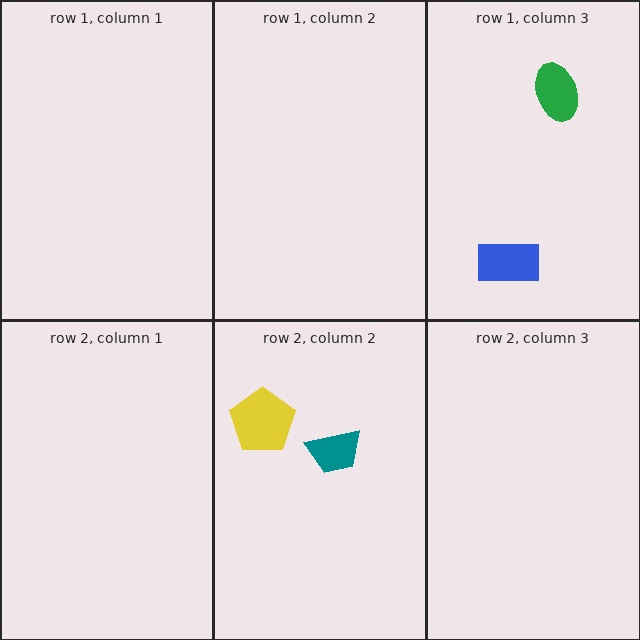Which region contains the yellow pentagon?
The row 2, column 2 region.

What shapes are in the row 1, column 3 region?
The blue rectangle, the green ellipse.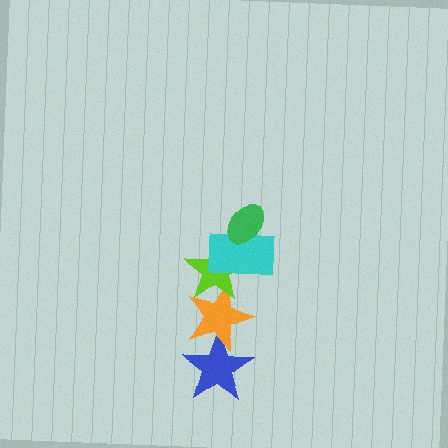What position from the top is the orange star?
The orange star is 4th from the top.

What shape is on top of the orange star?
The lime star is on top of the orange star.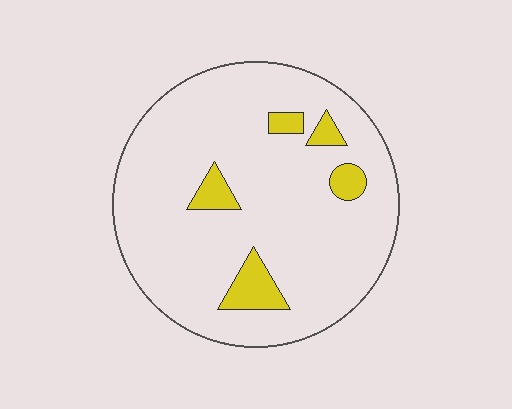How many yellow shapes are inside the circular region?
5.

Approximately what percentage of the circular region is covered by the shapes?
Approximately 10%.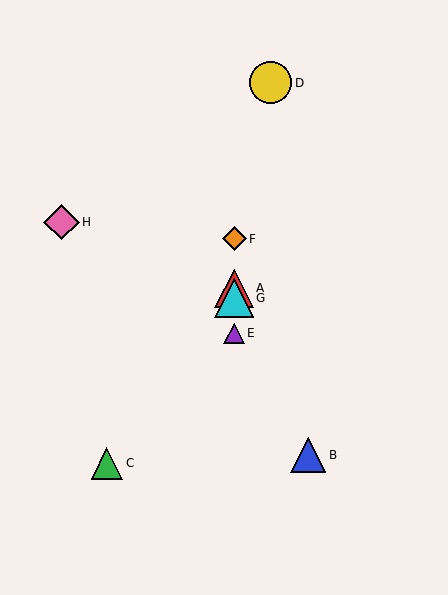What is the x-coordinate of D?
Object D is at x≈271.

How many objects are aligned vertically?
4 objects (A, E, F, G) are aligned vertically.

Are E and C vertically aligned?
No, E is at x≈234 and C is at x≈107.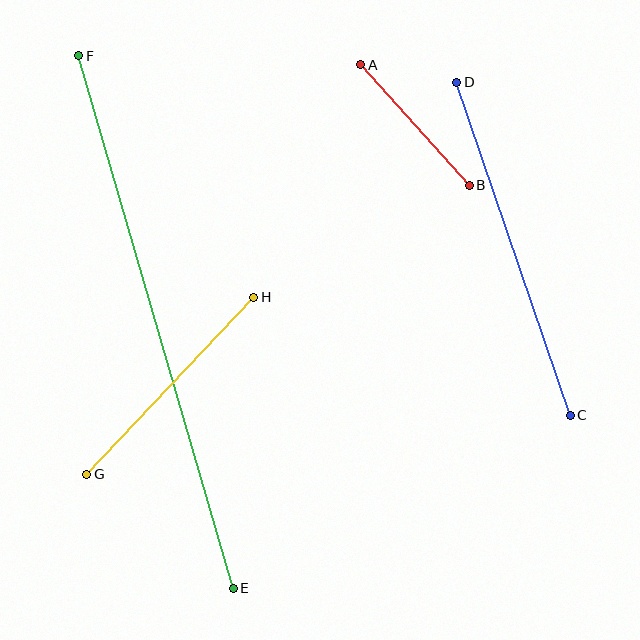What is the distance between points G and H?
The distance is approximately 243 pixels.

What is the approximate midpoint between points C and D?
The midpoint is at approximately (514, 249) pixels.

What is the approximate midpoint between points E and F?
The midpoint is at approximately (156, 322) pixels.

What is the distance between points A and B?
The distance is approximately 162 pixels.